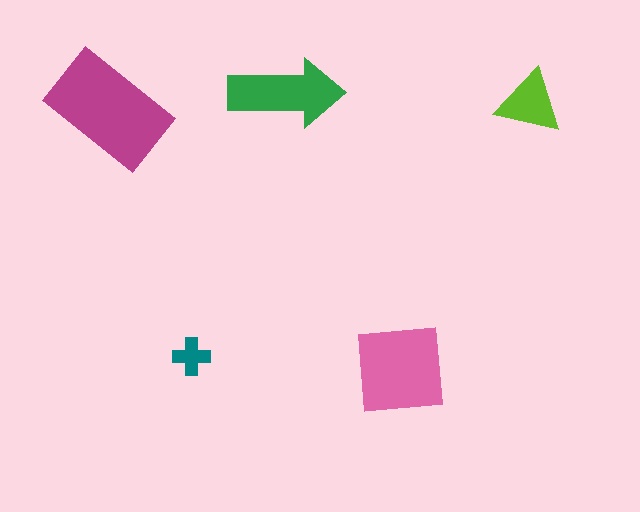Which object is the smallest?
The teal cross.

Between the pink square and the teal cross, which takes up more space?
The pink square.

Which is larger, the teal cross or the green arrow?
The green arrow.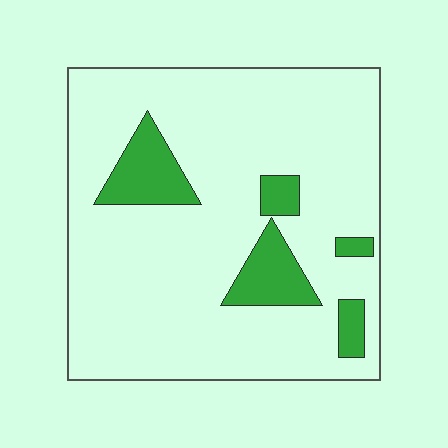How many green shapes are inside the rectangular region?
5.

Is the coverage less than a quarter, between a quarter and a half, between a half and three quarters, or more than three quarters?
Less than a quarter.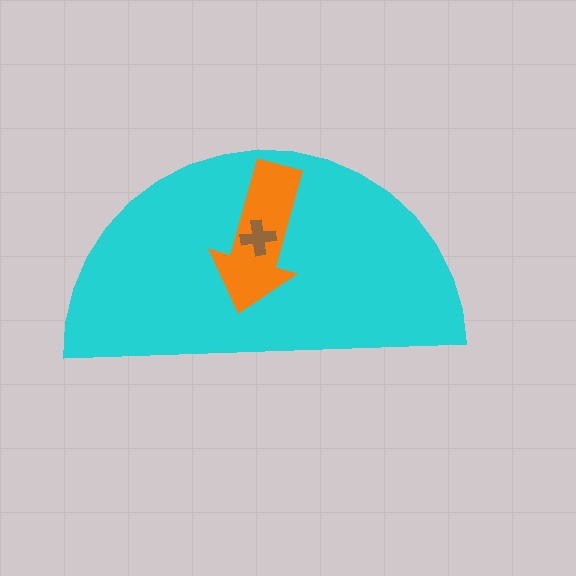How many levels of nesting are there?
3.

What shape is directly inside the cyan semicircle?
The orange arrow.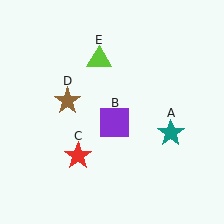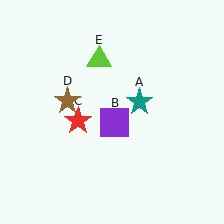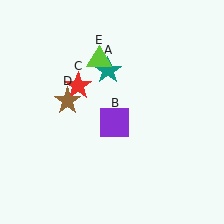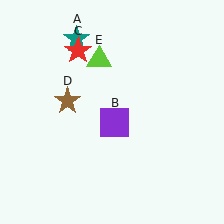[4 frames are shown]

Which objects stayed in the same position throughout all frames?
Purple square (object B) and brown star (object D) and lime triangle (object E) remained stationary.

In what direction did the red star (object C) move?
The red star (object C) moved up.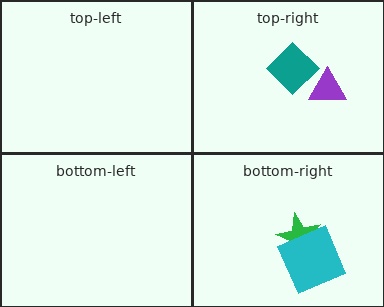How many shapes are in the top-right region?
2.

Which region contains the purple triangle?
The top-right region.